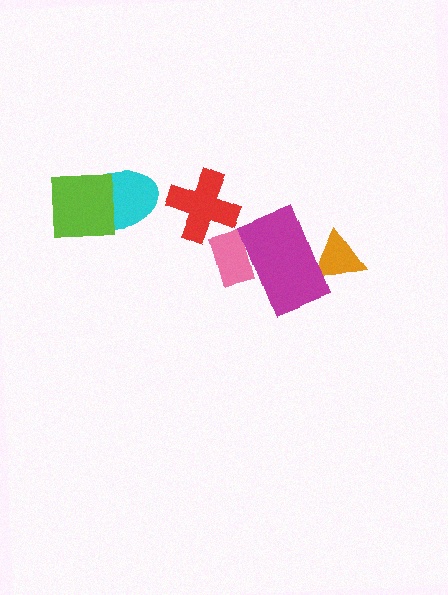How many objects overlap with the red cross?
0 objects overlap with the red cross.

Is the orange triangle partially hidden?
Yes, it is partially covered by another shape.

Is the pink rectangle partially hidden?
Yes, it is partially covered by another shape.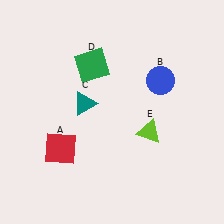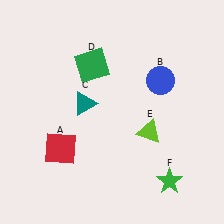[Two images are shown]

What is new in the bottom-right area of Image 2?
A green star (F) was added in the bottom-right area of Image 2.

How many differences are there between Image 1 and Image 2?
There is 1 difference between the two images.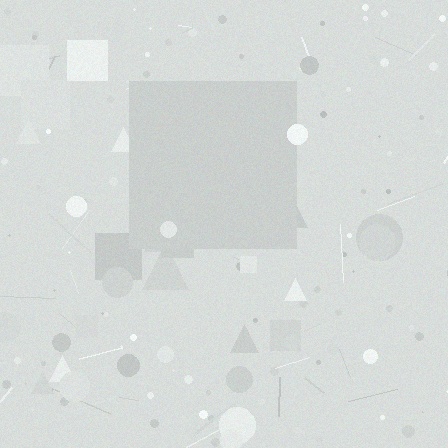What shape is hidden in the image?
A square is hidden in the image.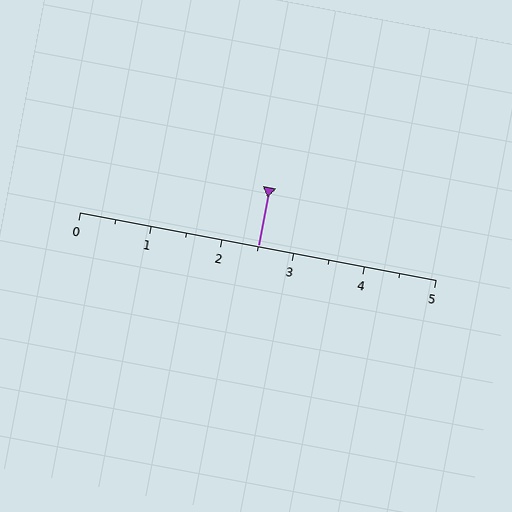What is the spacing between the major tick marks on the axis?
The major ticks are spaced 1 apart.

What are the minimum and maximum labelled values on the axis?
The axis runs from 0 to 5.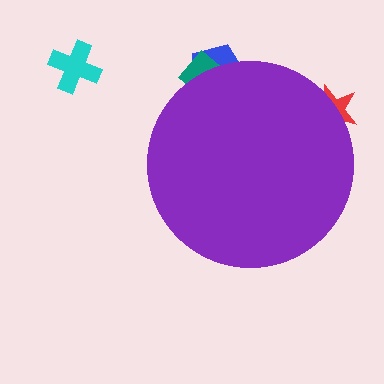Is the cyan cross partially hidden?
No, the cyan cross is fully visible.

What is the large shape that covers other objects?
A purple circle.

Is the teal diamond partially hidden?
Yes, the teal diamond is partially hidden behind the purple circle.